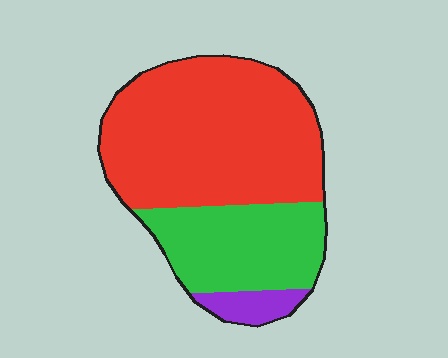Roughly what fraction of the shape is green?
Green covers 30% of the shape.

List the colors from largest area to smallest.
From largest to smallest: red, green, purple.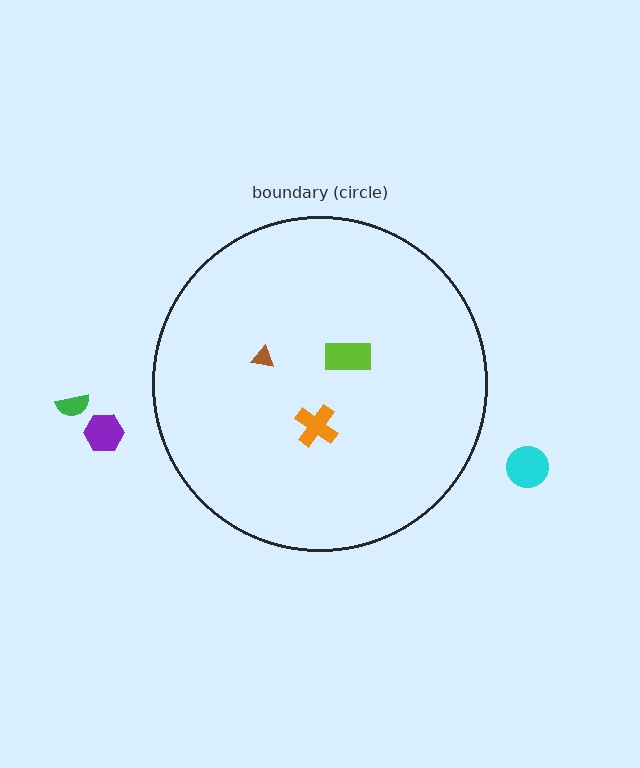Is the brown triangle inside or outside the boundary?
Inside.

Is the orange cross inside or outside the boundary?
Inside.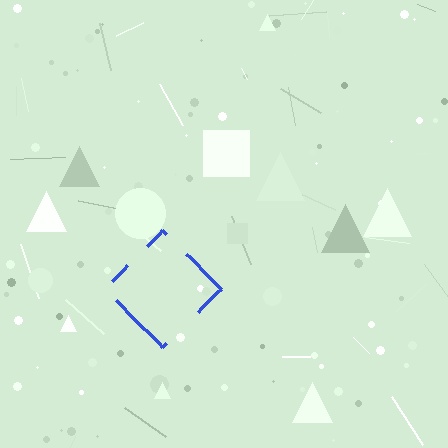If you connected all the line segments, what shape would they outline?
They would outline a diamond.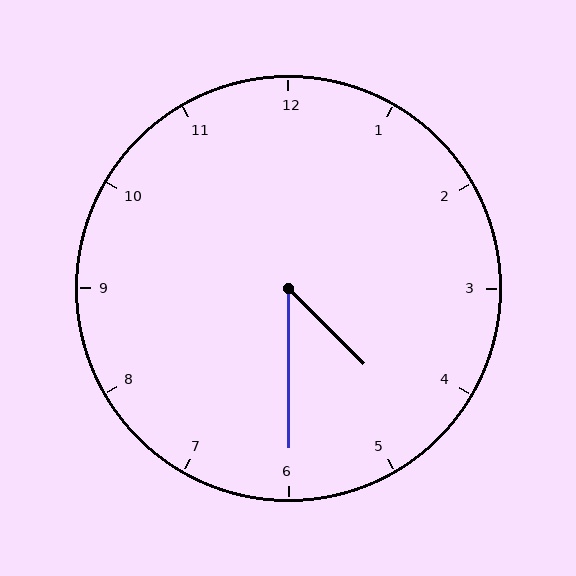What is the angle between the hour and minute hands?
Approximately 45 degrees.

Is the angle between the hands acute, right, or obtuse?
It is acute.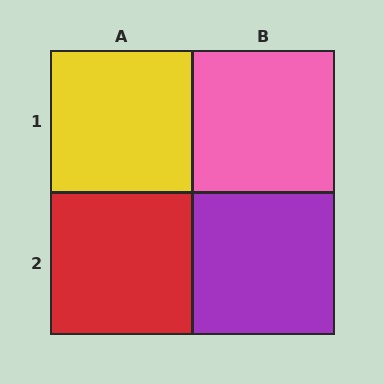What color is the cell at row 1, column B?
Pink.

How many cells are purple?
1 cell is purple.